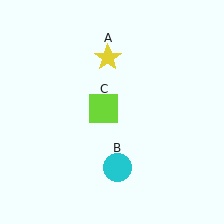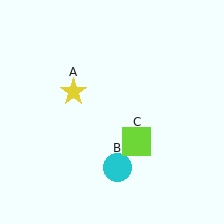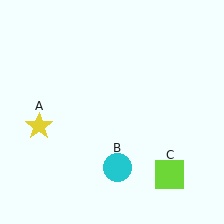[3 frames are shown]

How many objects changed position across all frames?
2 objects changed position: yellow star (object A), lime square (object C).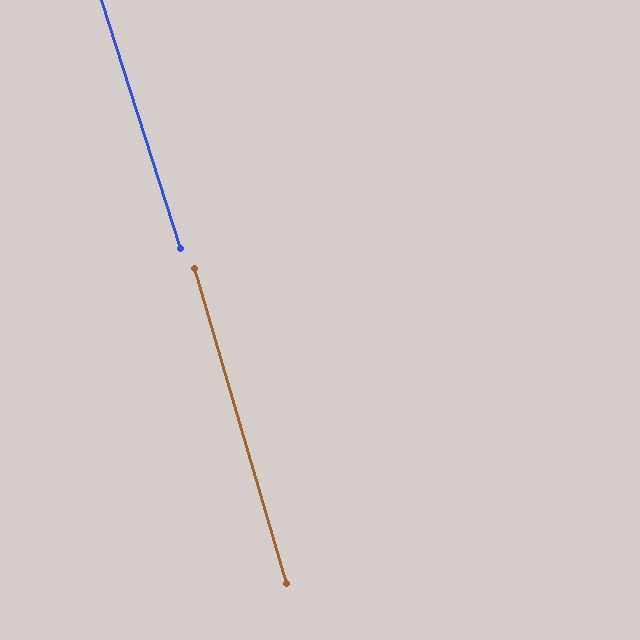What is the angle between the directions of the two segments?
Approximately 1 degree.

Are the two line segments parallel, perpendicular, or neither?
Parallel — their directions differ by only 1.3°.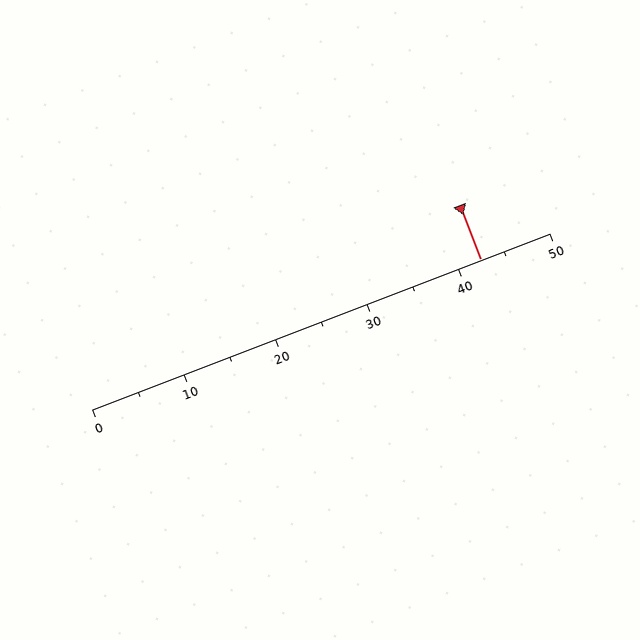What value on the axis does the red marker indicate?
The marker indicates approximately 42.5.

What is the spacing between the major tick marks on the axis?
The major ticks are spaced 10 apart.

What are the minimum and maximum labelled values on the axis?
The axis runs from 0 to 50.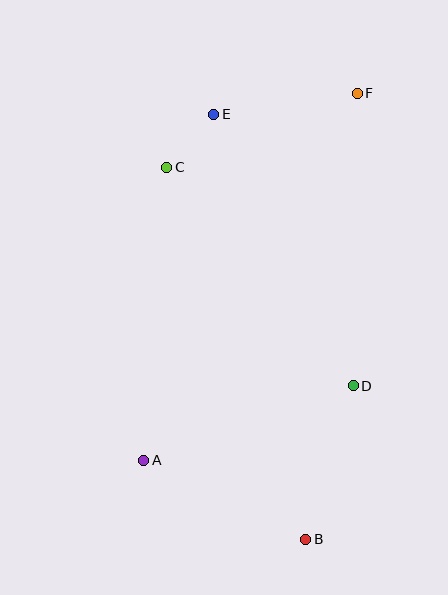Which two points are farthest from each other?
Points B and F are farthest from each other.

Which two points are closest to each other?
Points C and E are closest to each other.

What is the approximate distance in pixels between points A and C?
The distance between A and C is approximately 294 pixels.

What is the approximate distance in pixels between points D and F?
The distance between D and F is approximately 293 pixels.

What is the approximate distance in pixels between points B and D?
The distance between B and D is approximately 161 pixels.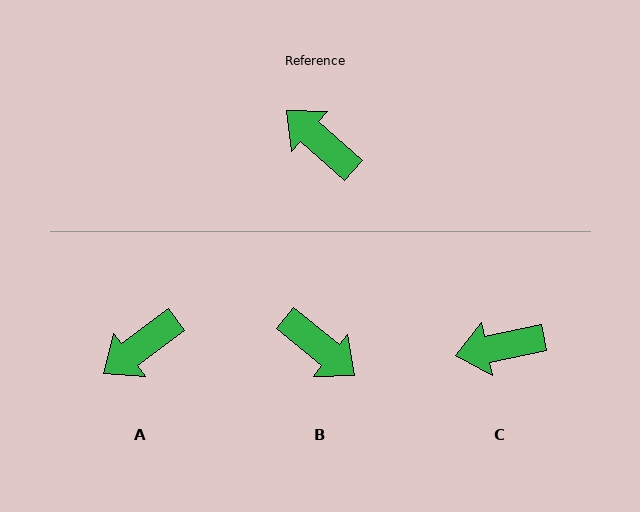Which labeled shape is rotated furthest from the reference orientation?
B, about 178 degrees away.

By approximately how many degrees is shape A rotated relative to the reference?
Approximately 78 degrees counter-clockwise.